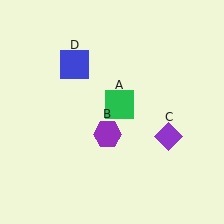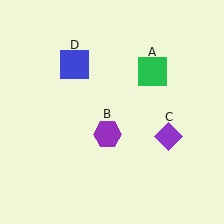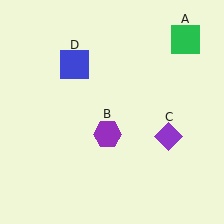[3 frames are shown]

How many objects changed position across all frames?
1 object changed position: green square (object A).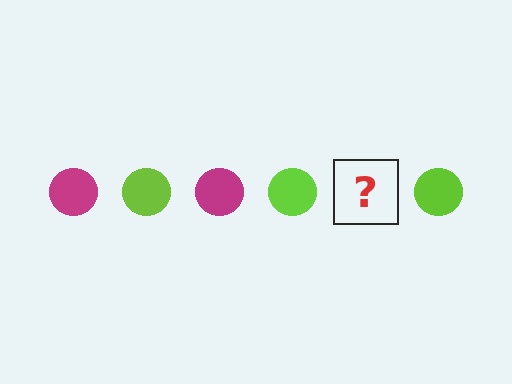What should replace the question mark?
The question mark should be replaced with a magenta circle.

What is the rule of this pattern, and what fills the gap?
The rule is that the pattern cycles through magenta, lime circles. The gap should be filled with a magenta circle.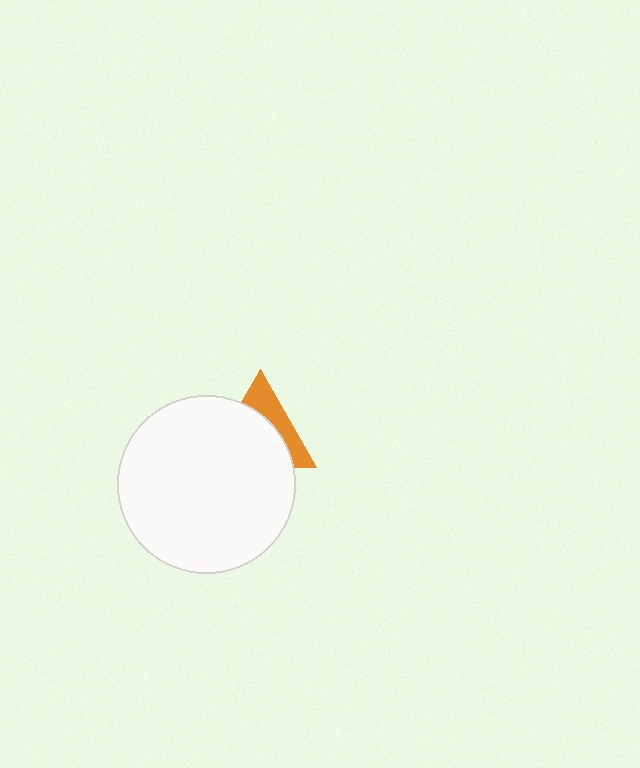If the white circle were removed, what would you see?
You would see the complete orange triangle.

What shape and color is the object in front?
The object in front is a white circle.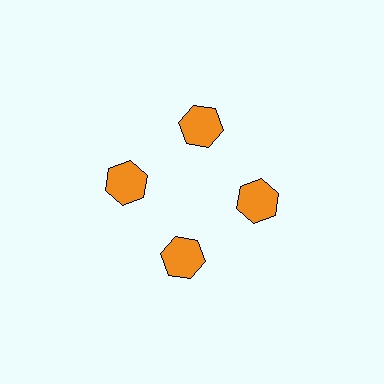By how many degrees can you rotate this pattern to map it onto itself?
The pattern maps onto itself every 90 degrees of rotation.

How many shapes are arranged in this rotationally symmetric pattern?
There are 4 shapes, arranged in 4 groups of 1.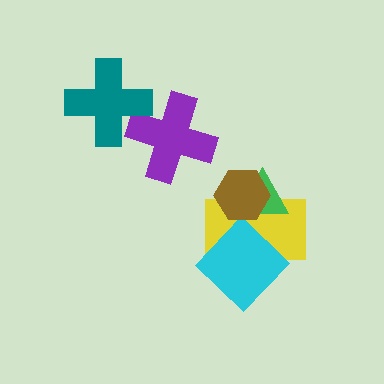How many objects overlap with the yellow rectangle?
3 objects overlap with the yellow rectangle.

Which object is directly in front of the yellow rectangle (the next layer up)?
The cyan diamond is directly in front of the yellow rectangle.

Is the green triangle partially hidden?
Yes, it is partially covered by another shape.